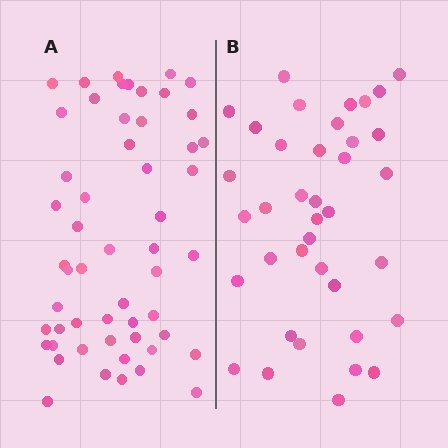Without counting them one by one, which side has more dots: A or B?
Region A (the left region) has more dots.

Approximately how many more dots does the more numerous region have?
Region A has approximately 15 more dots than region B.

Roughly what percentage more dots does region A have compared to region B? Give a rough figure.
About 40% more.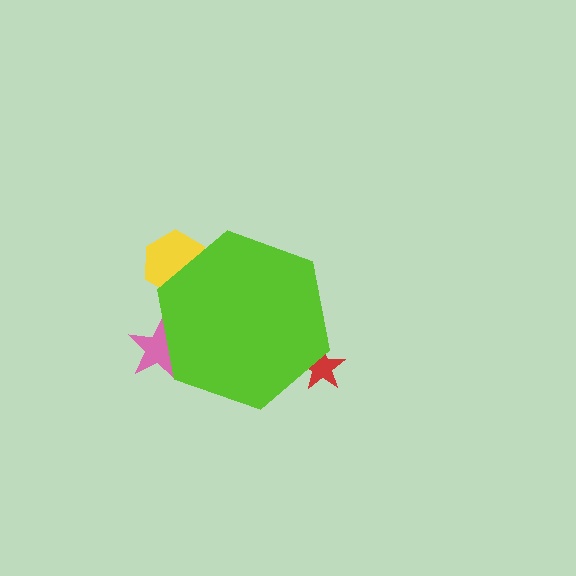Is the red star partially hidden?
Yes, the red star is partially hidden behind the lime hexagon.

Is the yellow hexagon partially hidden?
Yes, the yellow hexagon is partially hidden behind the lime hexagon.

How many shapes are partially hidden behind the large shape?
3 shapes are partially hidden.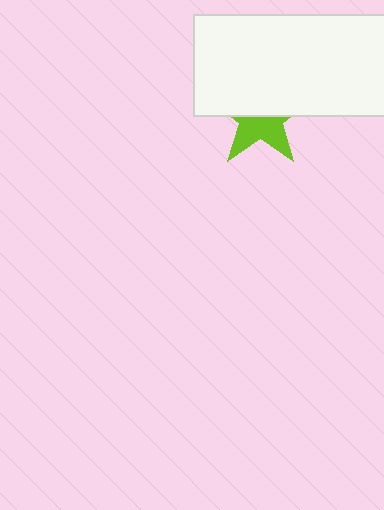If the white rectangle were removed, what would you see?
You would see the complete lime star.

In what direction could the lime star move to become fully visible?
The lime star could move down. That would shift it out from behind the white rectangle entirely.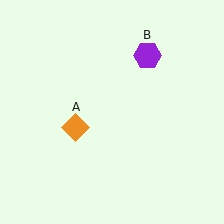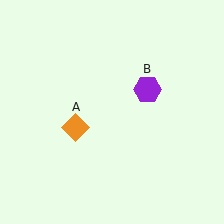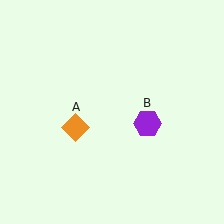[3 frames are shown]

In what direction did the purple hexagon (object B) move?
The purple hexagon (object B) moved down.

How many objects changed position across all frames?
1 object changed position: purple hexagon (object B).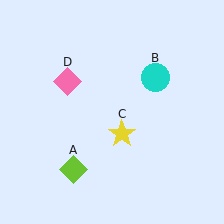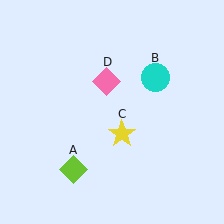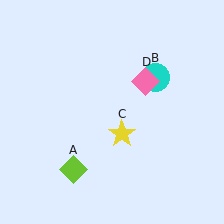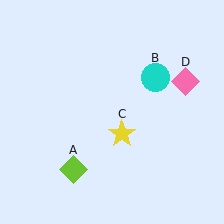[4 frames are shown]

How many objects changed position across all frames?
1 object changed position: pink diamond (object D).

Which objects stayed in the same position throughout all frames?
Lime diamond (object A) and cyan circle (object B) and yellow star (object C) remained stationary.